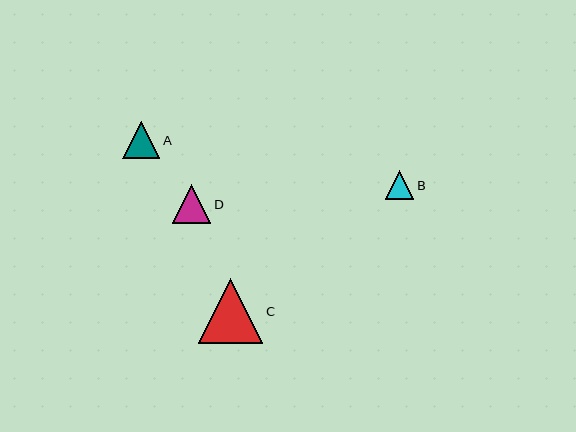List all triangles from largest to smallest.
From largest to smallest: C, D, A, B.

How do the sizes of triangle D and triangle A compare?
Triangle D and triangle A are approximately the same size.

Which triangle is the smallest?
Triangle B is the smallest with a size of approximately 28 pixels.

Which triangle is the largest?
Triangle C is the largest with a size of approximately 64 pixels.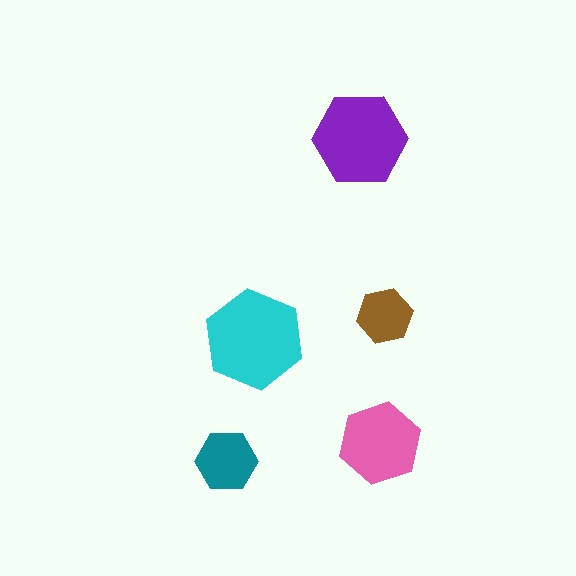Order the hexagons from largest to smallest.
the cyan one, the purple one, the pink one, the teal one, the brown one.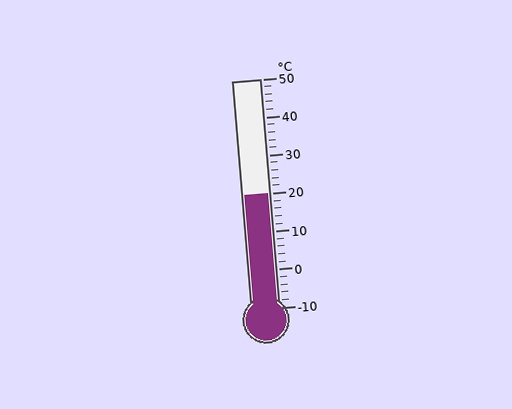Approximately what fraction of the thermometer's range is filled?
The thermometer is filled to approximately 50% of its range.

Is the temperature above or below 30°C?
The temperature is below 30°C.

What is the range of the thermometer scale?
The thermometer scale ranges from -10°C to 50°C.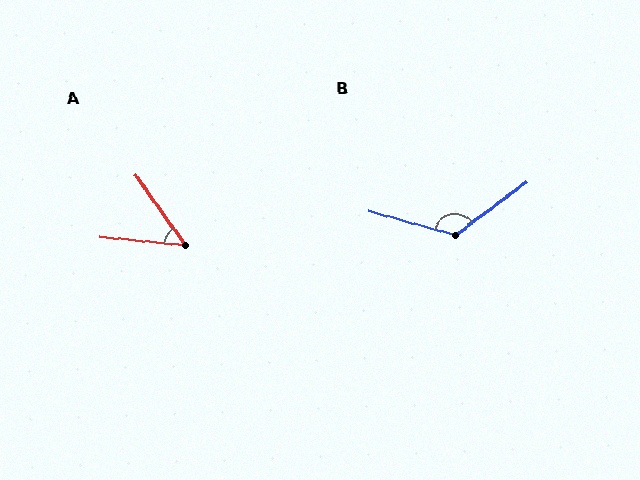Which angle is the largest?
B, at approximately 128 degrees.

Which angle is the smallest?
A, at approximately 49 degrees.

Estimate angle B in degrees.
Approximately 128 degrees.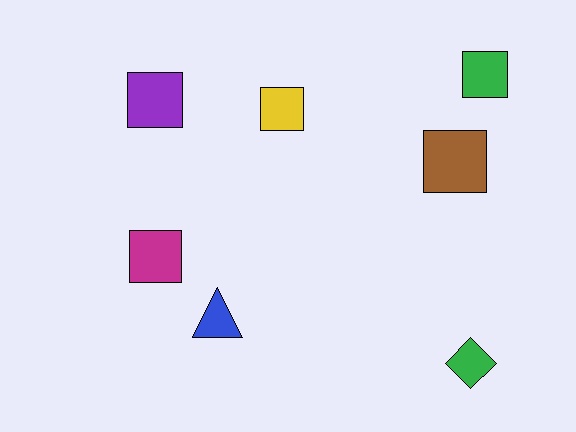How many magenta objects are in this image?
There is 1 magenta object.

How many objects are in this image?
There are 7 objects.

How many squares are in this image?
There are 5 squares.